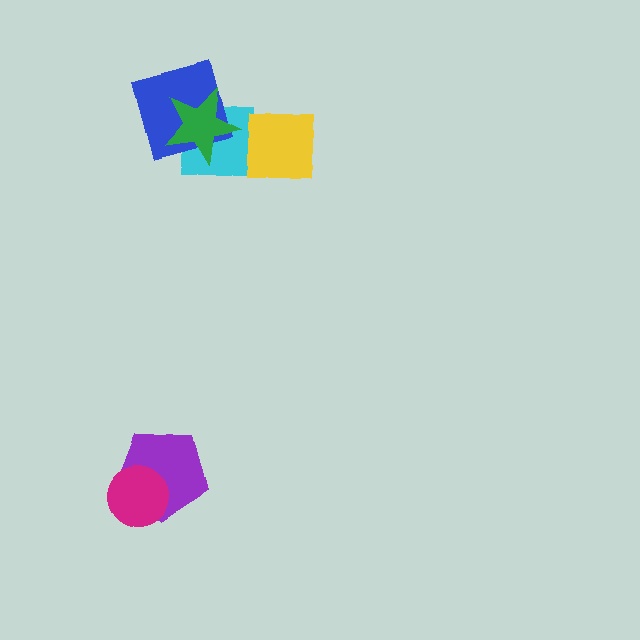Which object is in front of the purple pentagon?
The magenta circle is in front of the purple pentagon.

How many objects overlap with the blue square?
2 objects overlap with the blue square.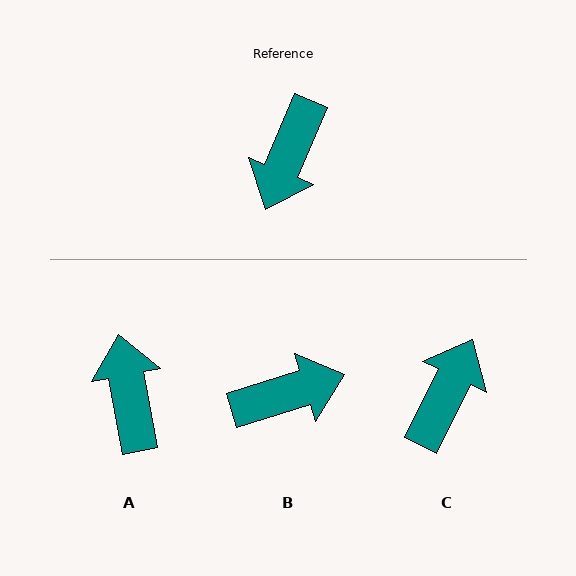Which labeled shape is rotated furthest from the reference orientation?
C, about 176 degrees away.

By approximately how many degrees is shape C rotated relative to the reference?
Approximately 176 degrees counter-clockwise.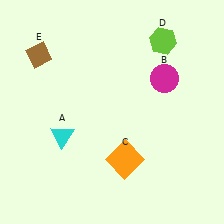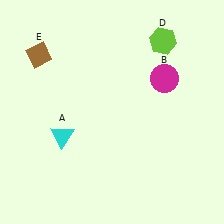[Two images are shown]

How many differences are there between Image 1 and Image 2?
There is 1 difference between the two images.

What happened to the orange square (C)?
The orange square (C) was removed in Image 2. It was in the bottom-right area of Image 1.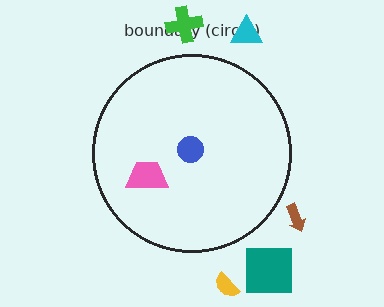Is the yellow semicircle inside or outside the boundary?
Outside.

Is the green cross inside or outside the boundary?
Outside.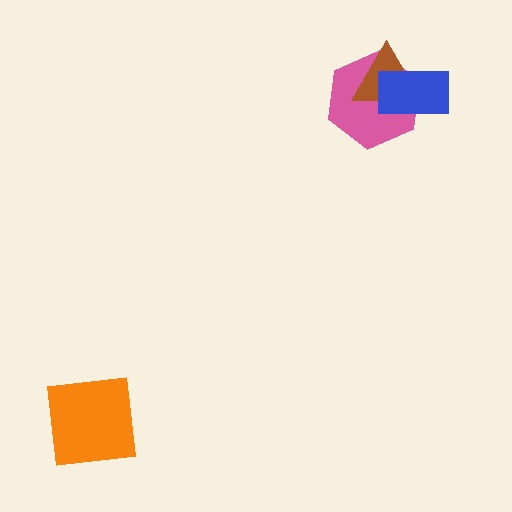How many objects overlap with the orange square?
0 objects overlap with the orange square.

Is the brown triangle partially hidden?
Yes, it is partially covered by another shape.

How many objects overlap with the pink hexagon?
2 objects overlap with the pink hexagon.